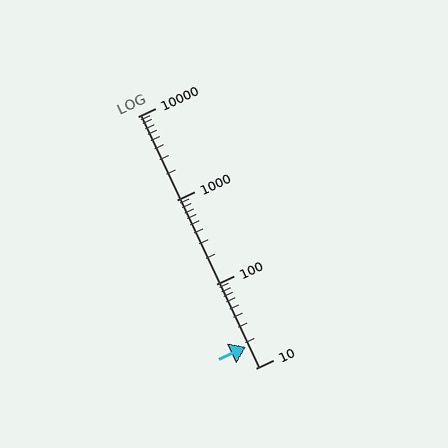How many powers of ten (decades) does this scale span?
The scale spans 3 decades, from 10 to 10000.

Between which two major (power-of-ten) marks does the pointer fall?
The pointer is between 10 and 100.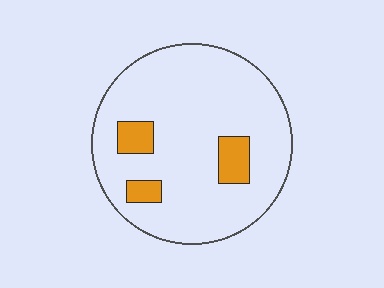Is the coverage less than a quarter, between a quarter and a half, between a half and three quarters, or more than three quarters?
Less than a quarter.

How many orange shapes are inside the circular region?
3.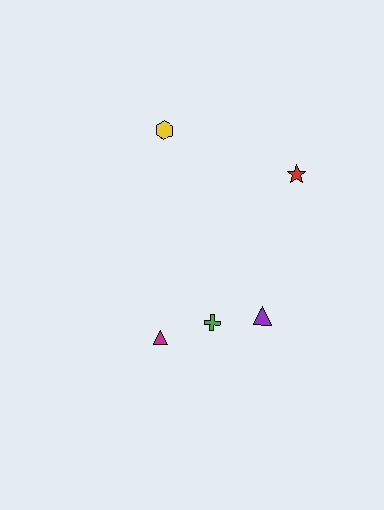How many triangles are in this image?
There are 2 triangles.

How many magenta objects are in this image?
There is 1 magenta object.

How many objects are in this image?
There are 5 objects.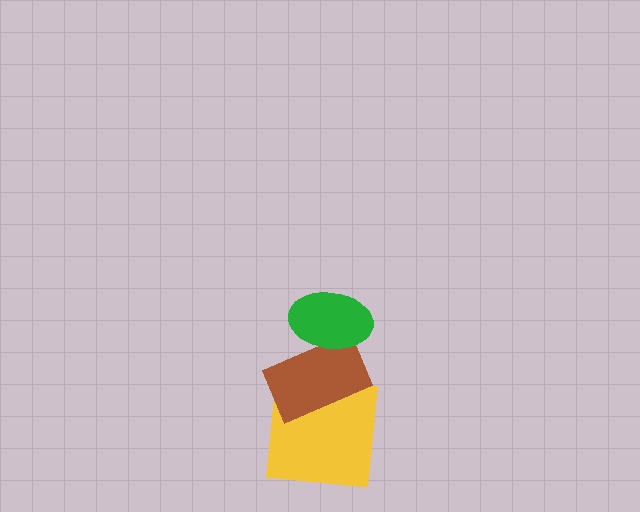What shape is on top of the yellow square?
The brown rectangle is on top of the yellow square.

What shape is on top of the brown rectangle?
The green ellipse is on top of the brown rectangle.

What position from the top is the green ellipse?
The green ellipse is 1st from the top.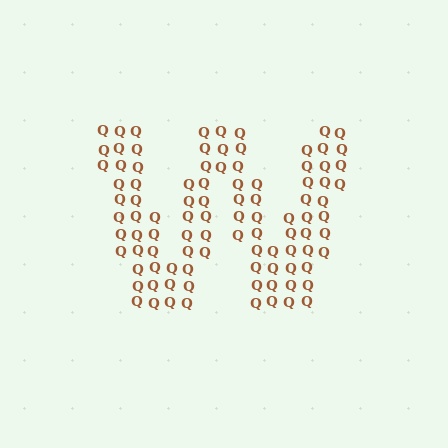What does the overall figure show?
The overall figure shows the letter W.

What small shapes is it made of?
It is made of small letter Q's.